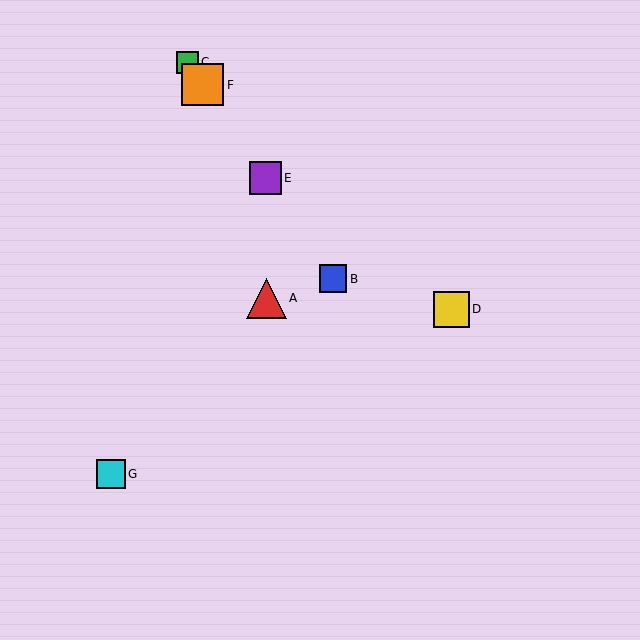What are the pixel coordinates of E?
Object E is at (265, 178).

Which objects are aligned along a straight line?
Objects B, C, E, F are aligned along a straight line.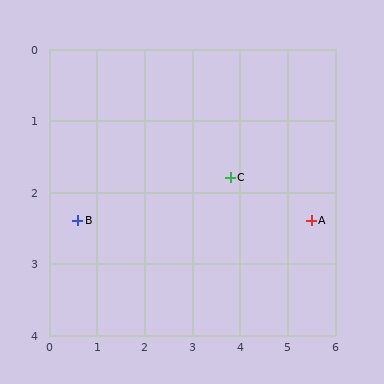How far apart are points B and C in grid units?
Points B and C are about 3.3 grid units apart.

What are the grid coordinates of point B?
Point B is at approximately (0.6, 2.4).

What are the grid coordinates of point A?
Point A is at approximately (5.5, 2.4).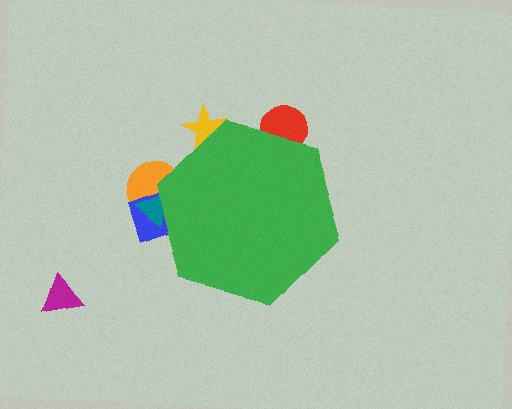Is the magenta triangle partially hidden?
No, the magenta triangle is fully visible.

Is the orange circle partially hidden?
Yes, the orange circle is partially hidden behind the green hexagon.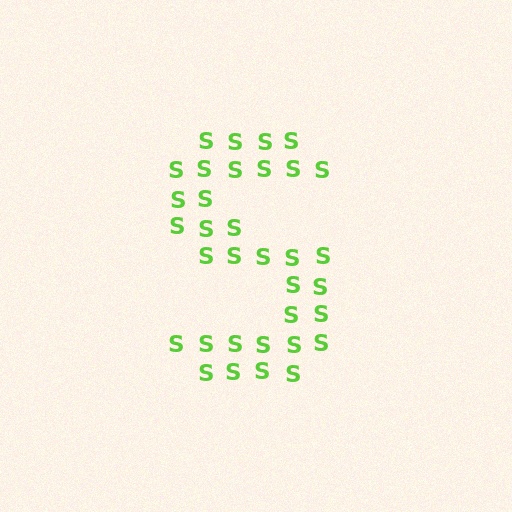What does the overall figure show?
The overall figure shows the letter S.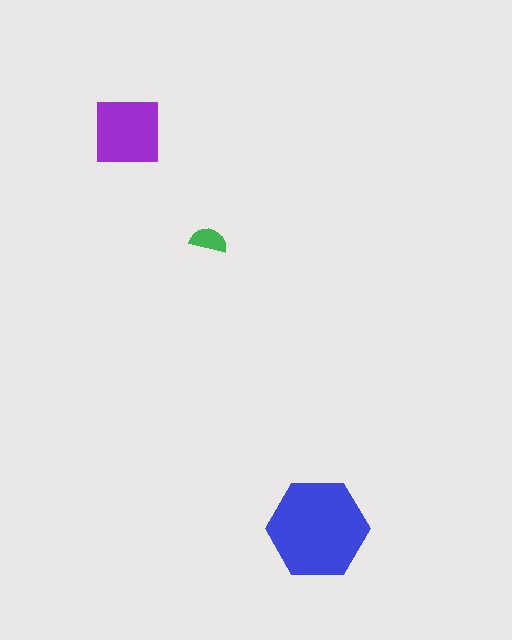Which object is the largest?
The blue hexagon.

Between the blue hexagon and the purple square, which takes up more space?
The blue hexagon.